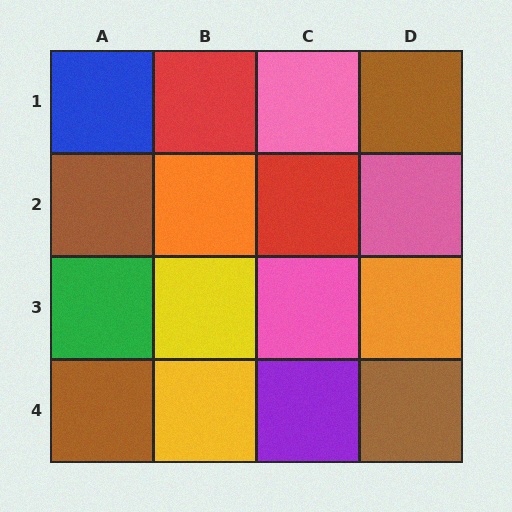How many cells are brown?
4 cells are brown.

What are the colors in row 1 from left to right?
Blue, red, pink, brown.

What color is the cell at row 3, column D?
Orange.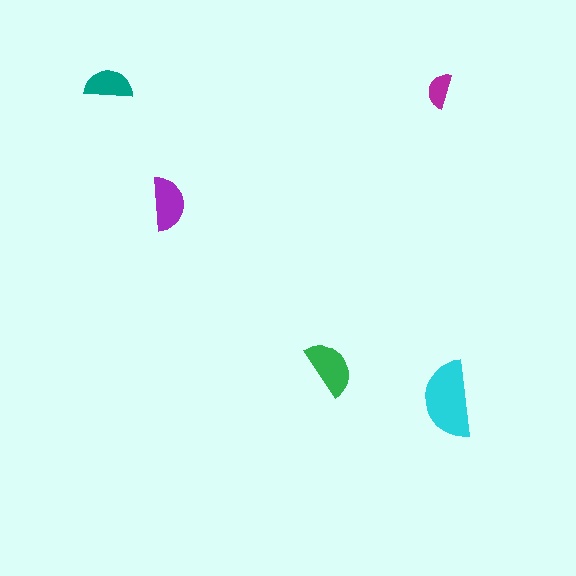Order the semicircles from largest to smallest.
the cyan one, the green one, the purple one, the teal one, the magenta one.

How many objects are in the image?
There are 5 objects in the image.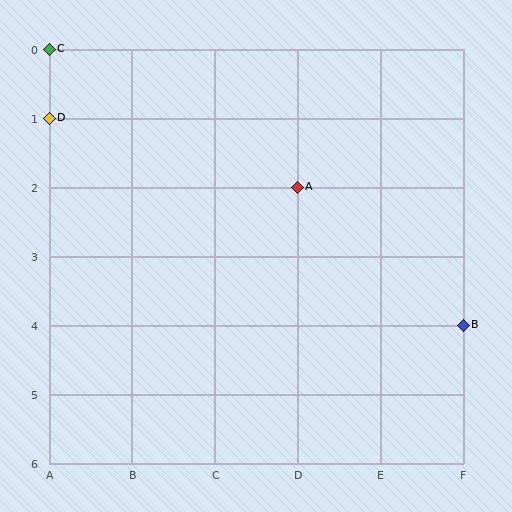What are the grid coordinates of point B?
Point B is at grid coordinates (F, 4).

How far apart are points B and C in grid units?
Points B and C are 5 columns and 4 rows apart (about 6.4 grid units diagonally).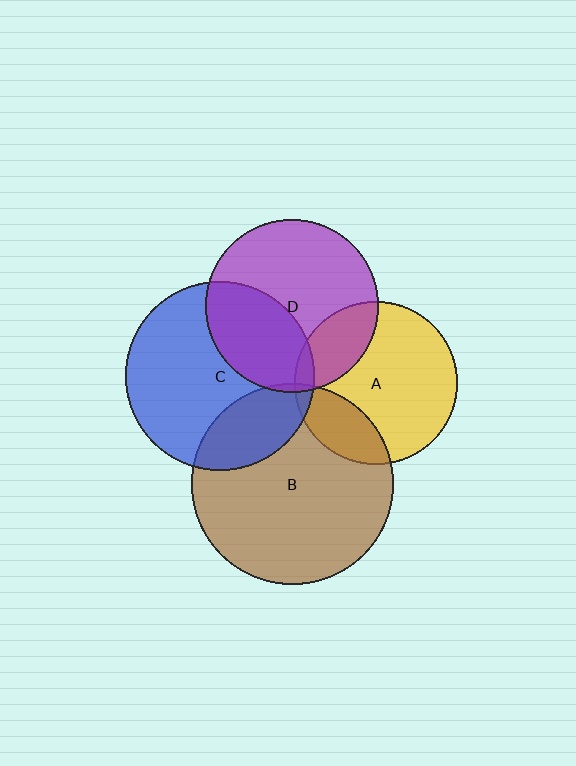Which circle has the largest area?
Circle B (brown).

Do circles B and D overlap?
Yes.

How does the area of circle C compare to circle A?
Approximately 1.3 times.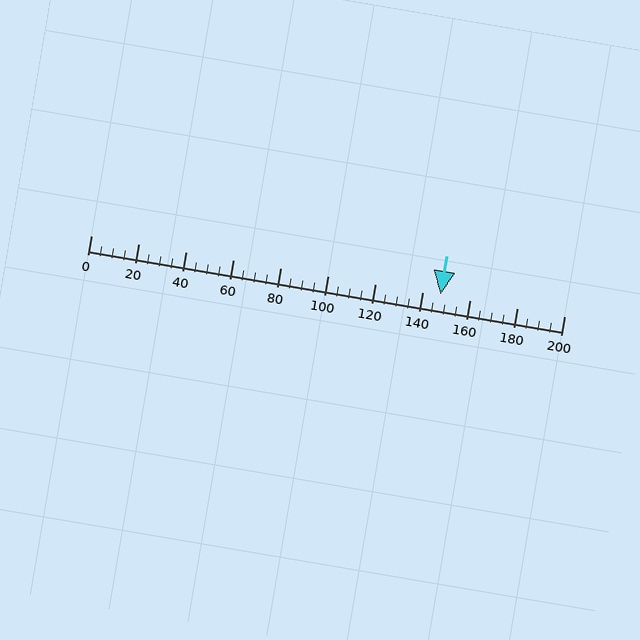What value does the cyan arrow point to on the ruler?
The cyan arrow points to approximately 148.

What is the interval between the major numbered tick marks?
The major tick marks are spaced 20 units apart.